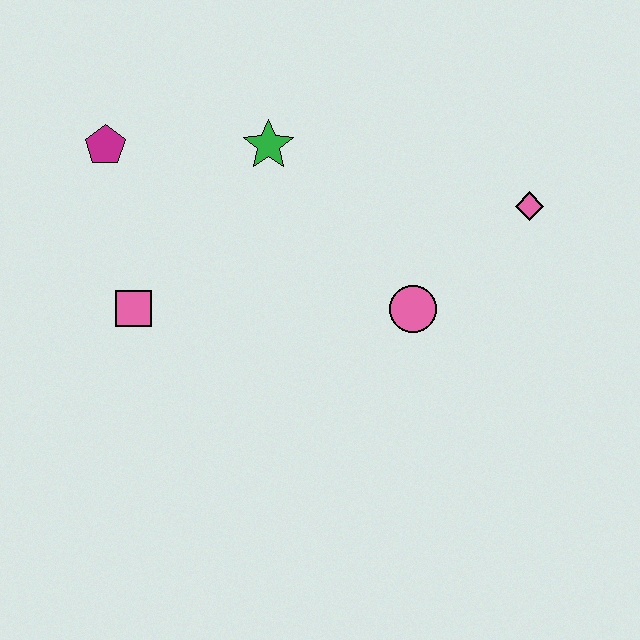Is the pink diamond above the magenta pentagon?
No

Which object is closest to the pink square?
The magenta pentagon is closest to the pink square.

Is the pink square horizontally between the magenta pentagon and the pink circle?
Yes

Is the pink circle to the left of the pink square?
No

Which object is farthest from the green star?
The pink diamond is farthest from the green star.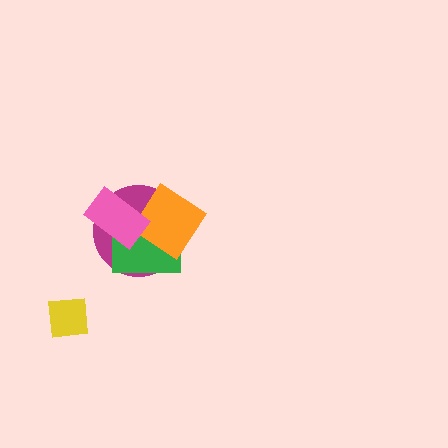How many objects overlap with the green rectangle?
3 objects overlap with the green rectangle.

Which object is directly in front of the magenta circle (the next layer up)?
The green rectangle is directly in front of the magenta circle.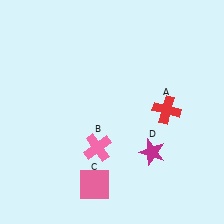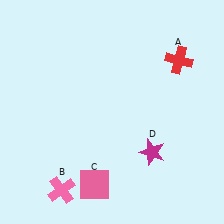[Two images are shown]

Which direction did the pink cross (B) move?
The pink cross (B) moved down.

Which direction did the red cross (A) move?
The red cross (A) moved up.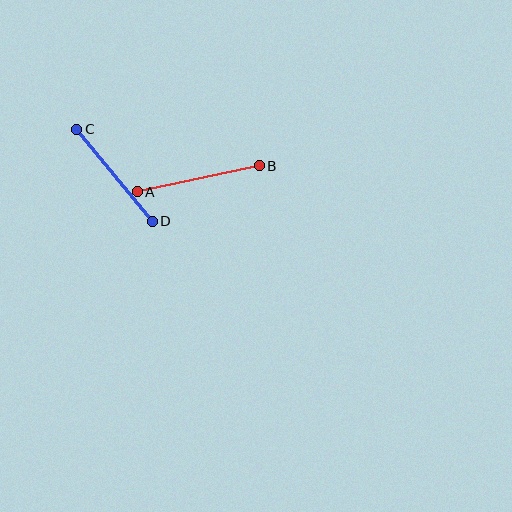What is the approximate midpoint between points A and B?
The midpoint is at approximately (198, 179) pixels.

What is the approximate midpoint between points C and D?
The midpoint is at approximately (115, 175) pixels.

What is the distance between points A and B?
The distance is approximately 125 pixels.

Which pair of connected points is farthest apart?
Points A and B are farthest apart.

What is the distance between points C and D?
The distance is approximately 119 pixels.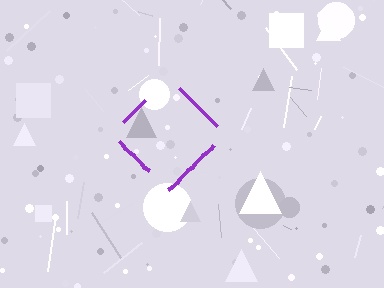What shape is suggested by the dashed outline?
The dashed outline suggests a diamond.